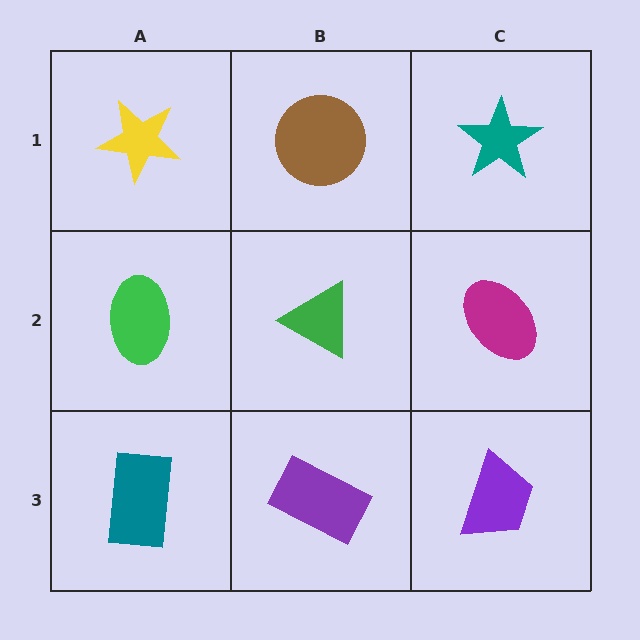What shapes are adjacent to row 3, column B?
A green triangle (row 2, column B), a teal rectangle (row 3, column A), a purple trapezoid (row 3, column C).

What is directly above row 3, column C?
A magenta ellipse.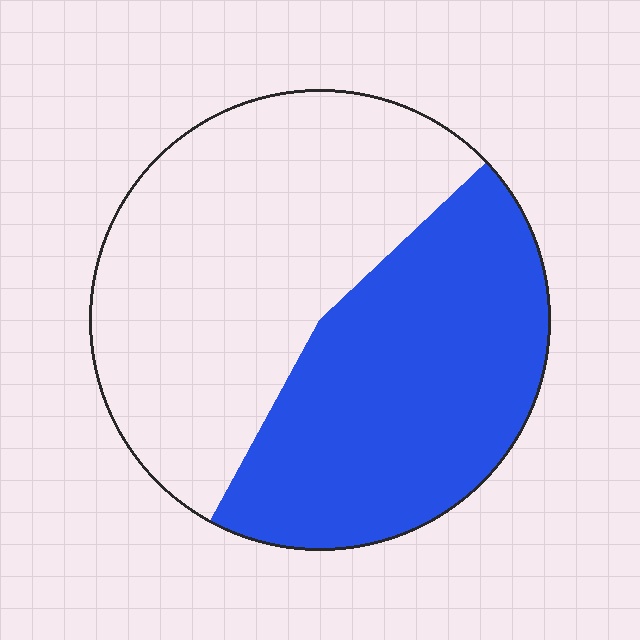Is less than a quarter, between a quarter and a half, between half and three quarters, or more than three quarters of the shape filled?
Between a quarter and a half.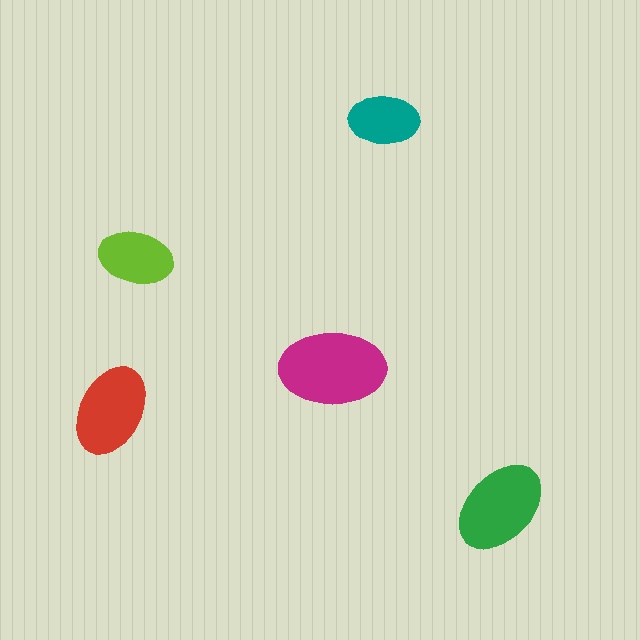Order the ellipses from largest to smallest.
the magenta one, the green one, the red one, the lime one, the teal one.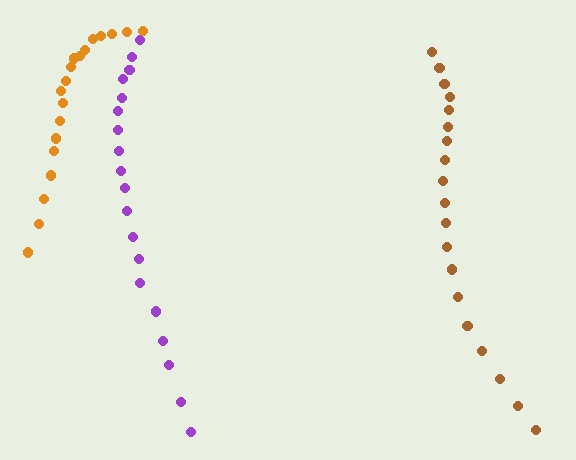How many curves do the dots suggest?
There are 3 distinct paths.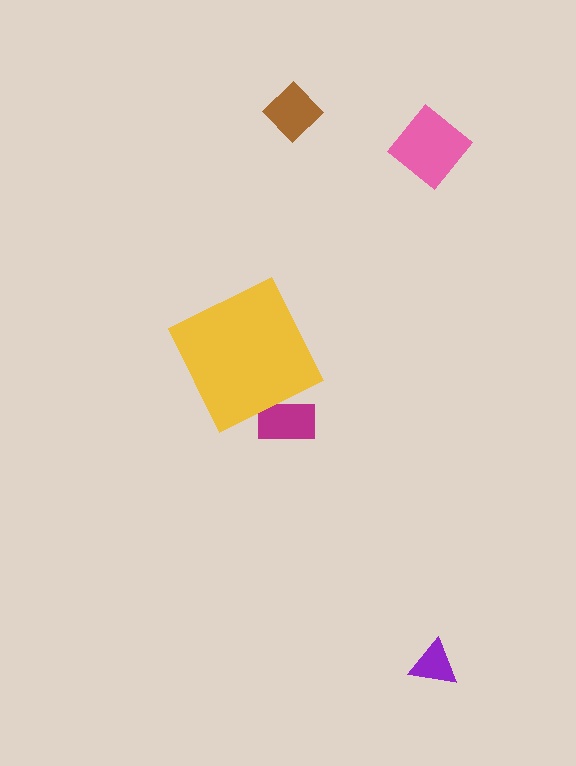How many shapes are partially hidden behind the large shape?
1 shape is partially hidden.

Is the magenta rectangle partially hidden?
Yes, the magenta rectangle is partially hidden behind the yellow diamond.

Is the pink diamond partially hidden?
No, the pink diamond is fully visible.